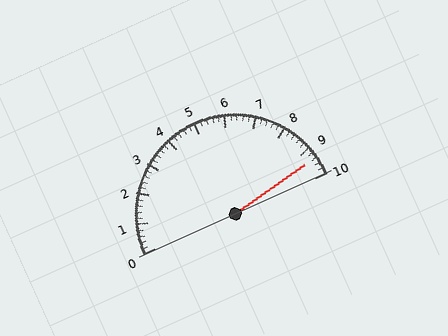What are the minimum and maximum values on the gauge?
The gauge ranges from 0 to 10.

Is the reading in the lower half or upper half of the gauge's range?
The reading is in the upper half of the range (0 to 10).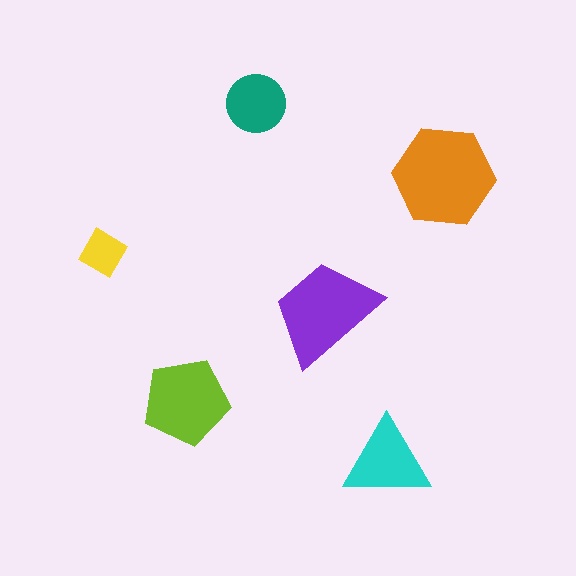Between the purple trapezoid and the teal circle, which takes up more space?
The purple trapezoid.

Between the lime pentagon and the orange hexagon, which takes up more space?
The orange hexagon.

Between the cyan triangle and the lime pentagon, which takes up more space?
The lime pentagon.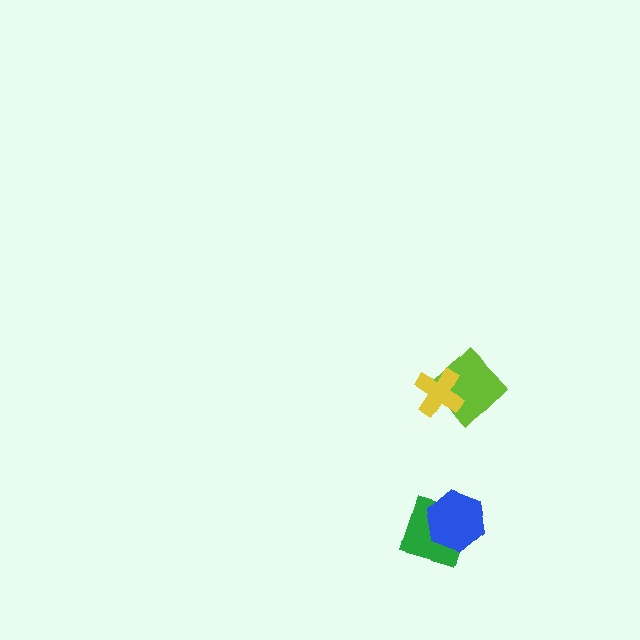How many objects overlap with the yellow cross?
1 object overlaps with the yellow cross.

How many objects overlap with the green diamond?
1 object overlaps with the green diamond.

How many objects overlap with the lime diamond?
1 object overlaps with the lime diamond.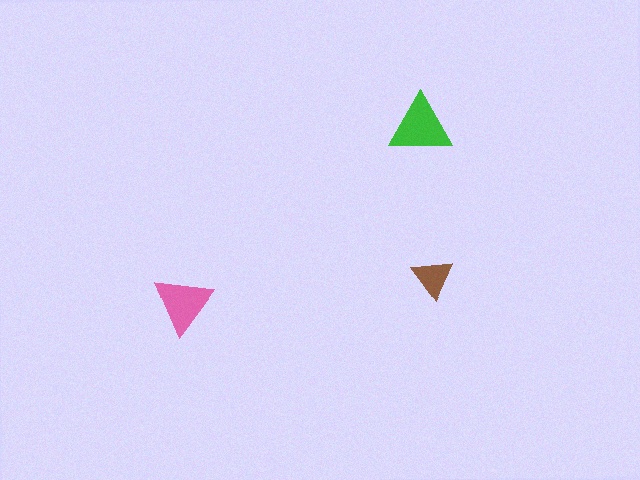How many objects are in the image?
There are 3 objects in the image.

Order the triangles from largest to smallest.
the green one, the pink one, the brown one.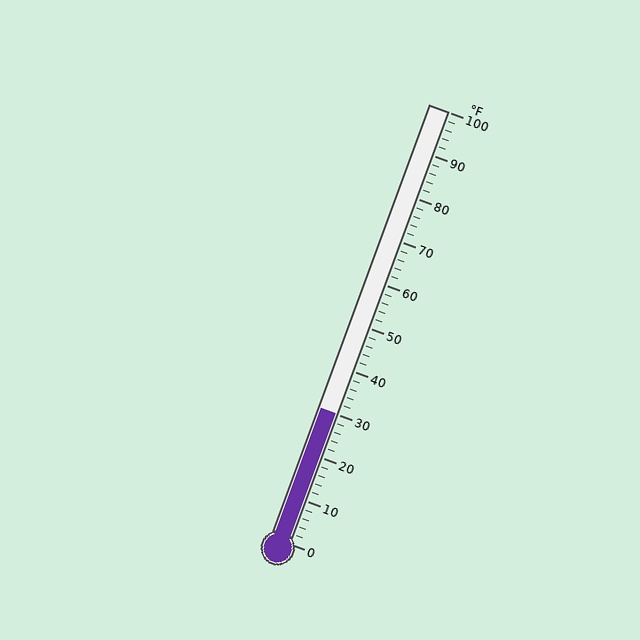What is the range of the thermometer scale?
The thermometer scale ranges from 0°F to 100°F.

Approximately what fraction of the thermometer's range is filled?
The thermometer is filled to approximately 30% of its range.